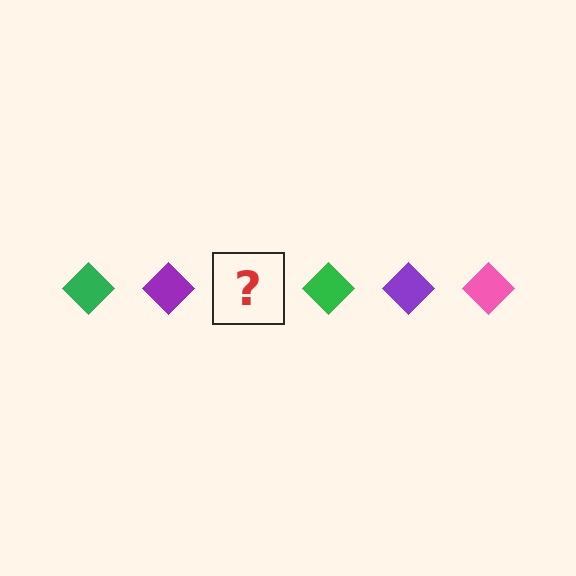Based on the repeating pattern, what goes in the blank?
The blank should be a pink diamond.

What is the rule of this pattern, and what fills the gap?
The rule is that the pattern cycles through green, purple, pink diamonds. The gap should be filled with a pink diamond.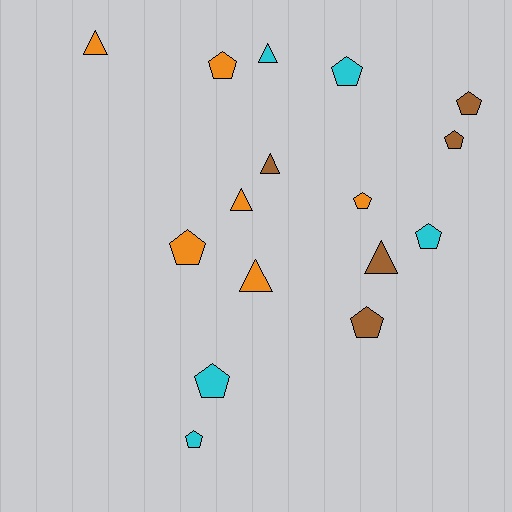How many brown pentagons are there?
There are 3 brown pentagons.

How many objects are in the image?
There are 16 objects.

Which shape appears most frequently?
Pentagon, with 10 objects.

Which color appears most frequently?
Orange, with 6 objects.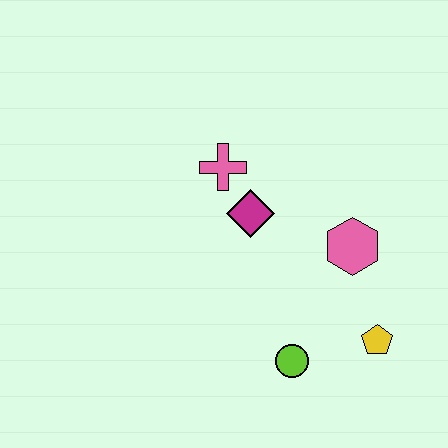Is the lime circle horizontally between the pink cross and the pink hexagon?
Yes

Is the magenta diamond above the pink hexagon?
Yes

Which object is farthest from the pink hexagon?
The pink cross is farthest from the pink hexagon.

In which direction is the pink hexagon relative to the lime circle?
The pink hexagon is above the lime circle.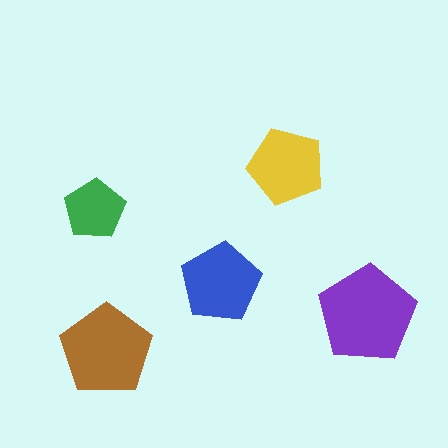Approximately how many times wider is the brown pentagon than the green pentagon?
About 1.5 times wider.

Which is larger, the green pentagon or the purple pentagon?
The purple one.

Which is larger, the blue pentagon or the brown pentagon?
The brown one.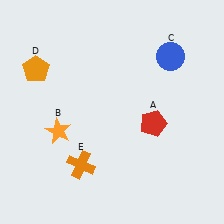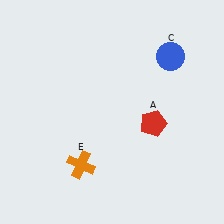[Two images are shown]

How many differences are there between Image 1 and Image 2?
There are 2 differences between the two images.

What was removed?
The orange pentagon (D), the orange star (B) were removed in Image 2.